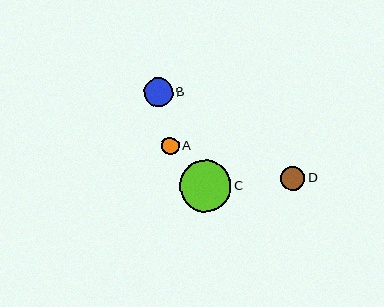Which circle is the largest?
Circle C is the largest with a size of approximately 52 pixels.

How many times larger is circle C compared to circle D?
Circle C is approximately 2.1 times the size of circle D.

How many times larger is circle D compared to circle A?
Circle D is approximately 1.4 times the size of circle A.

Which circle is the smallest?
Circle A is the smallest with a size of approximately 18 pixels.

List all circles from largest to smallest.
From largest to smallest: C, B, D, A.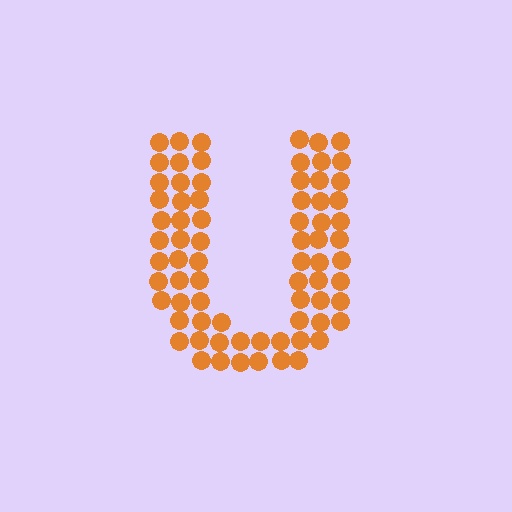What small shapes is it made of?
It is made of small circles.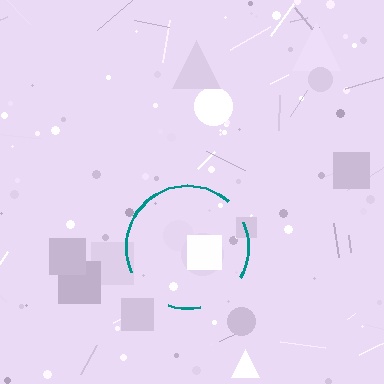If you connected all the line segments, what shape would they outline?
They would outline a circle.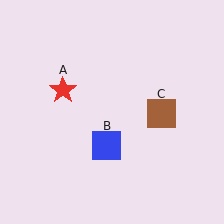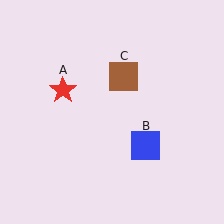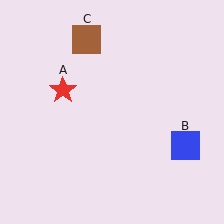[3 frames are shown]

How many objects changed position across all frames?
2 objects changed position: blue square (object B), brown square (object C).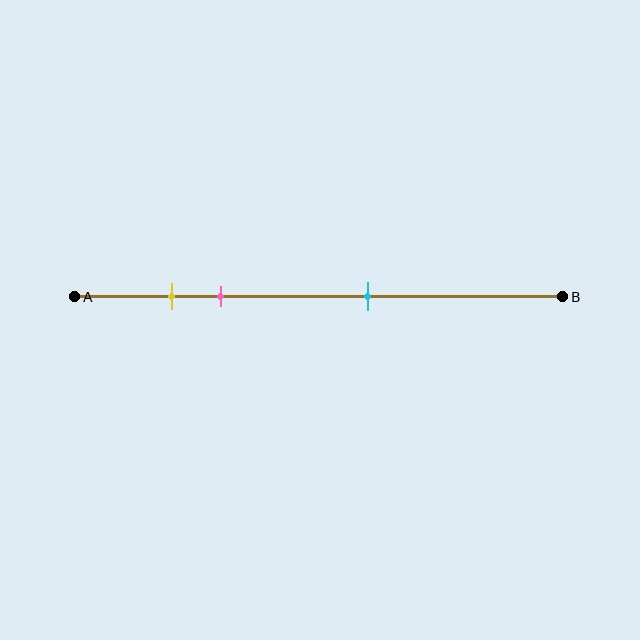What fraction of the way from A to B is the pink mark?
The pink mark is approximately 30% (0.3) of the way from A to B.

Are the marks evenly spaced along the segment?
No, the marks are not evenly spaced.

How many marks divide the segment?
There are 3 marks dividing the segment.